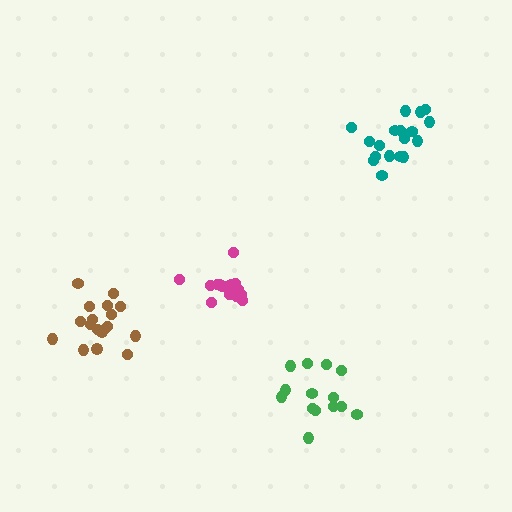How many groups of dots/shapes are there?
There are 4 groups.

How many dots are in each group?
Group 1: 18 dots, Group 2: 16 dots, Group 3: 18 dots, Group 4: 14 dots (66 total).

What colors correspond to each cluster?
The clusters are colored: brown, magenta, teal, green.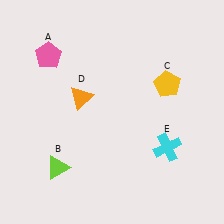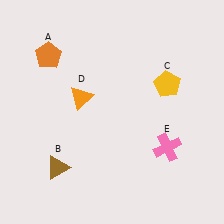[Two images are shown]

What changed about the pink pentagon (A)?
In Image 1, A is pink. In Image 2, it changed to orange.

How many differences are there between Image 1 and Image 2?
There are 3 differences between the two images.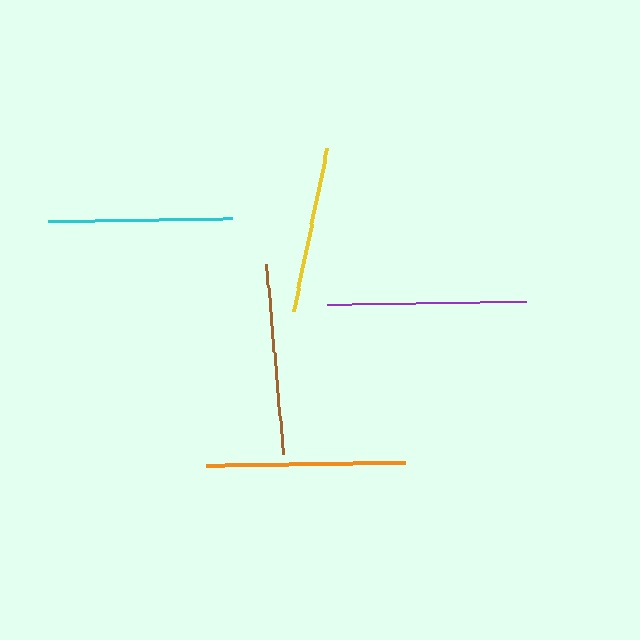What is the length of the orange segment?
The orange segment is approximately 199 pixels long.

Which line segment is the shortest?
The yellow line is the shortest at approximately 167 pixels.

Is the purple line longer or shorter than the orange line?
The orange line is longer than the purple line.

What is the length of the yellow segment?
The yellow segment is approximately 167 pixels long.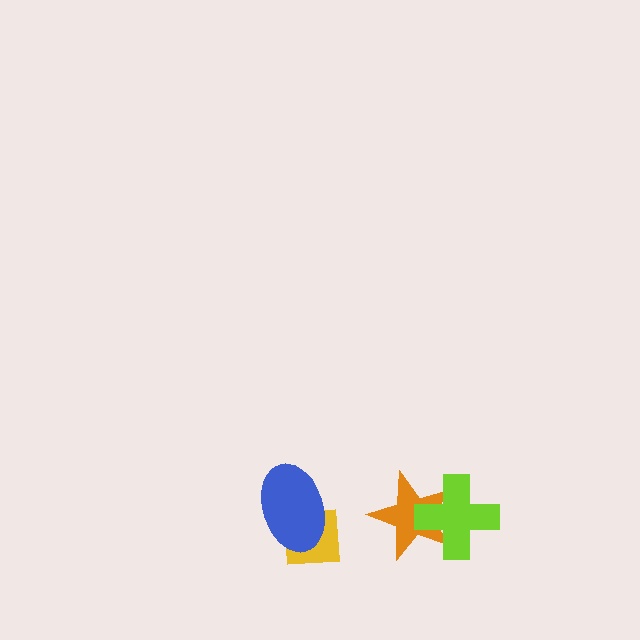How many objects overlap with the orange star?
1 object overlaps with the orange star.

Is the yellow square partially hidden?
Yes, it is partially covered by another shape.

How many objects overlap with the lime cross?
1 object overlaps with the lime cross.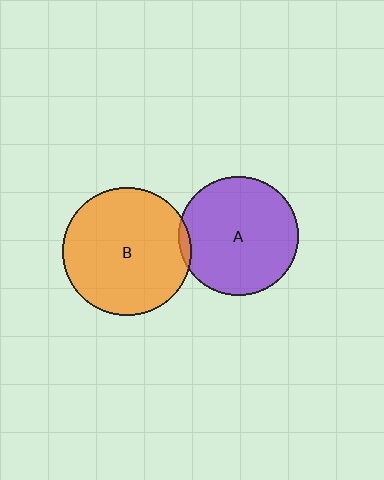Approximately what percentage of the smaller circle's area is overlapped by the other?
Approximately 5%.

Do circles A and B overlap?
Yes.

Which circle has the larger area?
Circle B (orange).